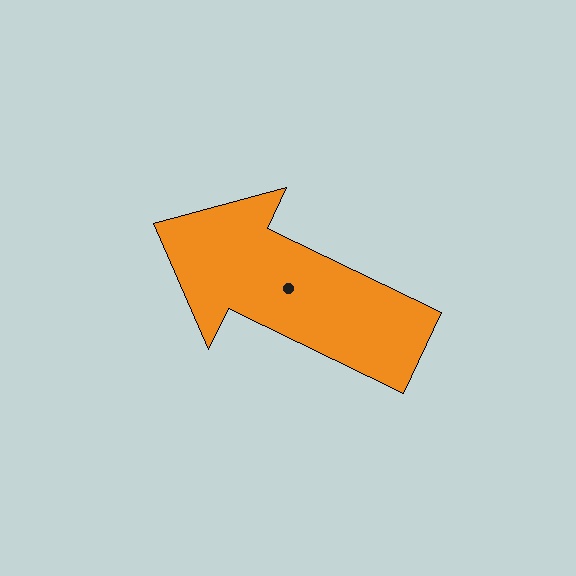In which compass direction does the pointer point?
Northwest.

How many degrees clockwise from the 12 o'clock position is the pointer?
Approximately 296 degrees.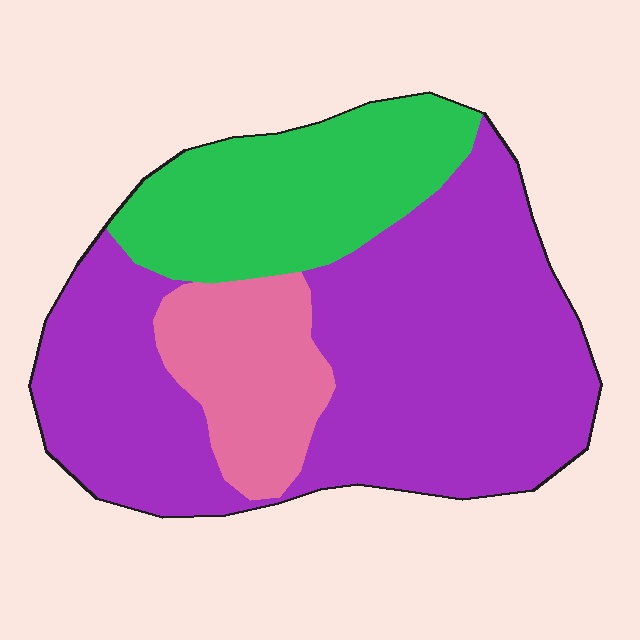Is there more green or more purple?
Purple.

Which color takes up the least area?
Pink, at roughly 15%.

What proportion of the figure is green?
Green takes up less than a quarter of the figure.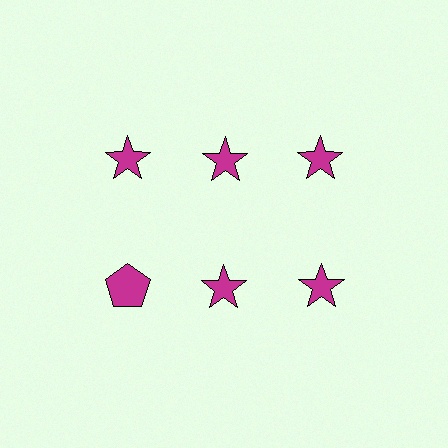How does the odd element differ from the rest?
It has a different shape: pentagon instead of star.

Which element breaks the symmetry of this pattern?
The magenta pentagon in the second row, leftmost column breaks the symmetry. All other shapes are magenta stars.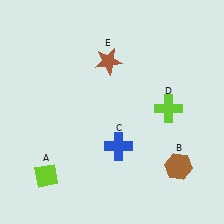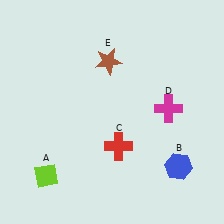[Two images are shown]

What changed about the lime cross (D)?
In Image 1, D is lime. In Image 2, it changed to magenta.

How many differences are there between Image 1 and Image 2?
There are 3 differences between the two images.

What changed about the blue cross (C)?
In Image 1, C is blue. In Image 2, it changed to red.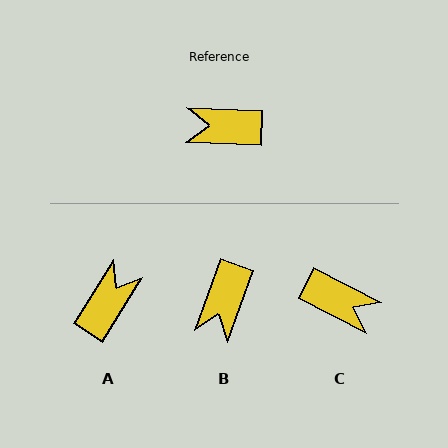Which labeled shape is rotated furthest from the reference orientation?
C, about 155 degrees away.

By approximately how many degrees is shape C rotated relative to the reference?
Approximately 155 degrees counter-clockwise.